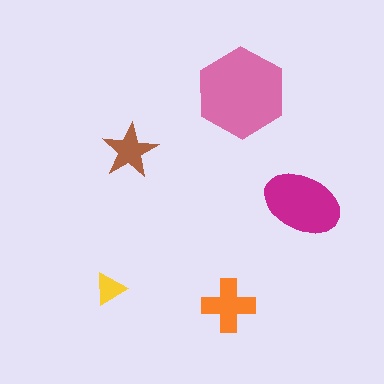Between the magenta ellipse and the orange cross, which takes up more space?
The magenta ellipse.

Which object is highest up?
The pink hexagon is topmost.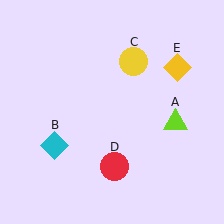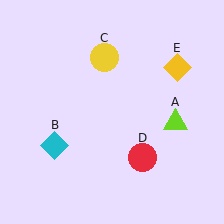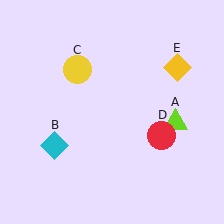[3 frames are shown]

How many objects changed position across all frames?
2 objects changed position: yellow circle (object C), red circle (object D).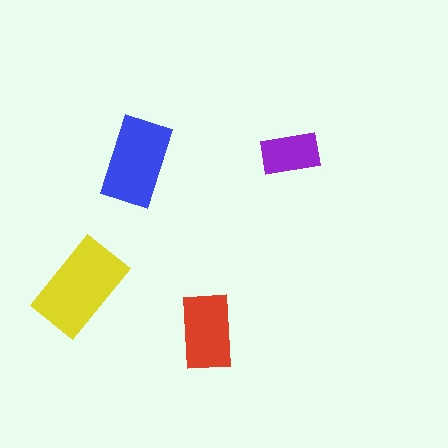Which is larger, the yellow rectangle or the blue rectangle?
The yellow one.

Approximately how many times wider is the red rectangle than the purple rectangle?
About 1.5 times wider.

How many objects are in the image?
There are 4 objects in the image.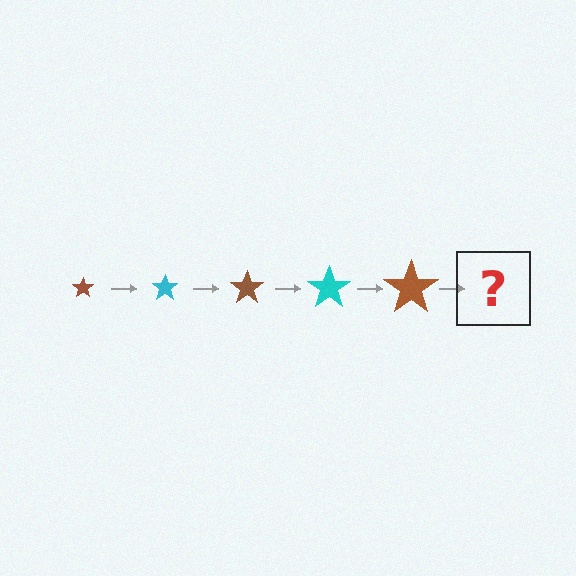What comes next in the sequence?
The next element should be a cyan star, larger than the previous one.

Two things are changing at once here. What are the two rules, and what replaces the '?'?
The two rules are that the star grows larger each step and the color cycles through brown and cyan. The '?' should be a cyan star, larger than the previous one.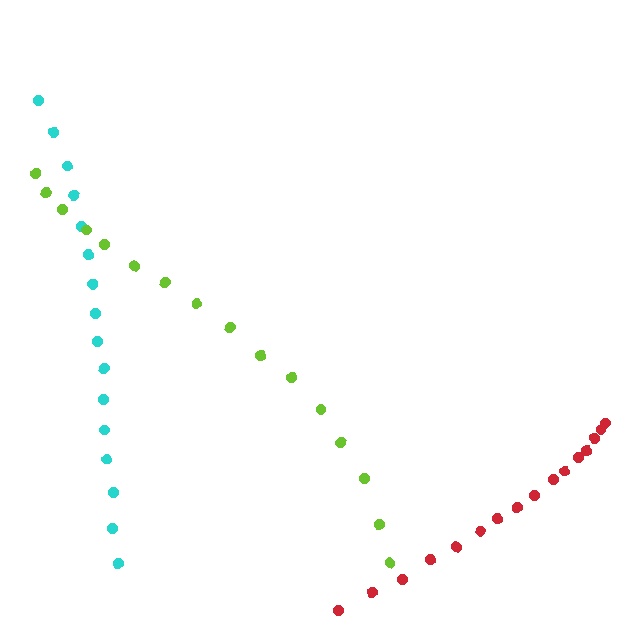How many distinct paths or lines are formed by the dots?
There are 3 distinct paths.